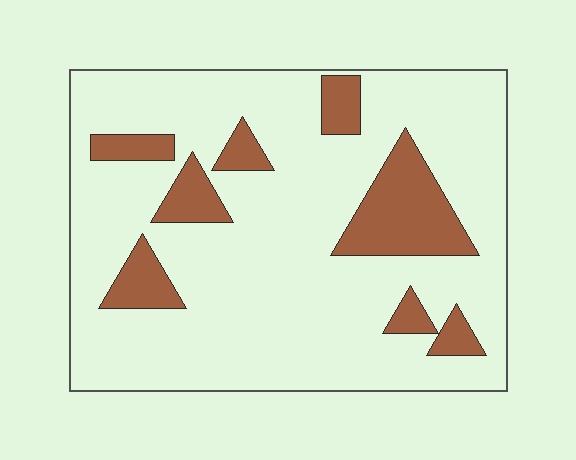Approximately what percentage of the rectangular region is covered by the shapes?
Approximately 20%.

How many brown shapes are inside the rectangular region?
8.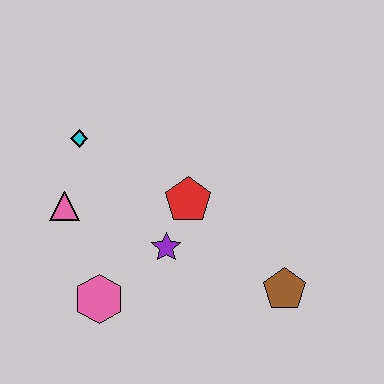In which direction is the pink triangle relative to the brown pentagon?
The pink triangle is to the left of the brown pentagon.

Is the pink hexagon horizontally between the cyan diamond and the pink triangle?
No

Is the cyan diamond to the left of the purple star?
Yes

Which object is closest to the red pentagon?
The purple star is closest to the red pentagon.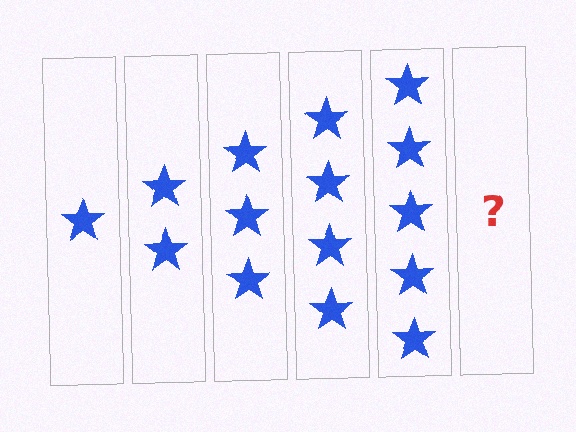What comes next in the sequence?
The next element should be 6 stars.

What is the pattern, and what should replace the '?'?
The pattern is that each step adds one more star. The '?' should be 6 stars.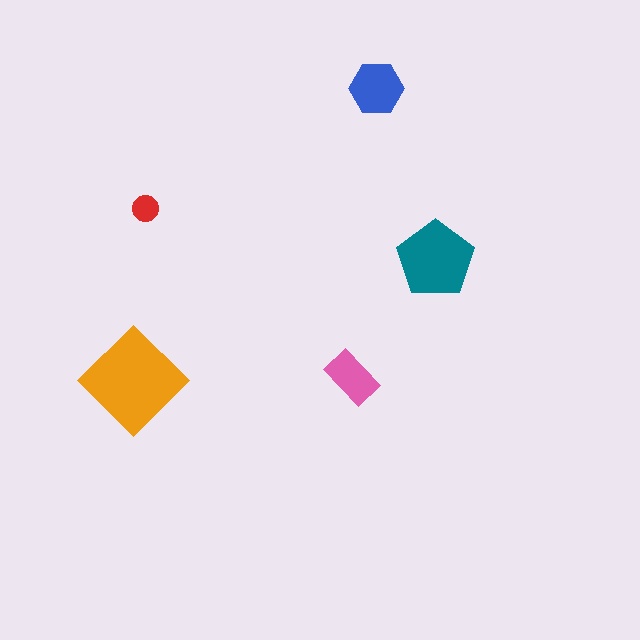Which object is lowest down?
The orange diamond is bottommost.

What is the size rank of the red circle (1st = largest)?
5th.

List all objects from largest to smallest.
The orange diamond, the teal pentagon, the blue hexagon, the pink rectangle, the red circle.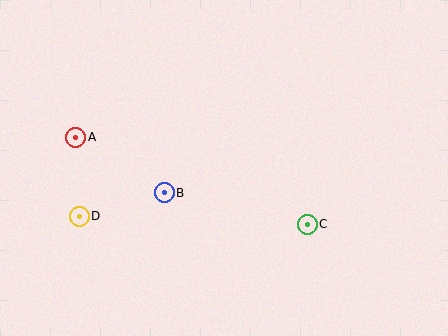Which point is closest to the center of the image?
Point B at (164, 193) is closest to the center.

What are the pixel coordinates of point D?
Point D is at (79, 216).